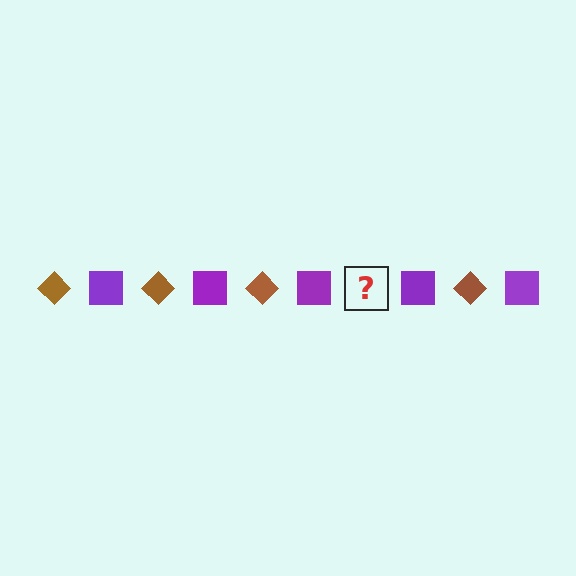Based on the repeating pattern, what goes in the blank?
The blank should be a brown diamond.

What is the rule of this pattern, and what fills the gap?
The rule is that the pattern alternates between brown diamond and purple square. The gap should be filled with a brown diamond.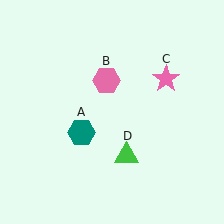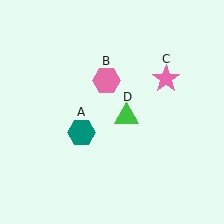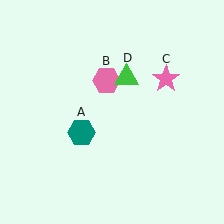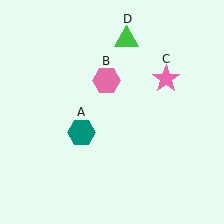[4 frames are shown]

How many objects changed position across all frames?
1 object changed position: green triangle (object D).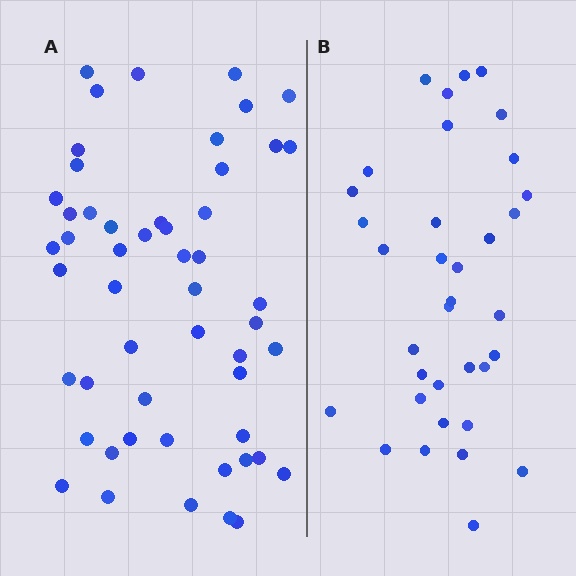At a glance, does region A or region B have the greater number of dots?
Region A (the left region) has more dots.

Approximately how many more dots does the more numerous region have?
Region A has approximately 15 more dots than region B.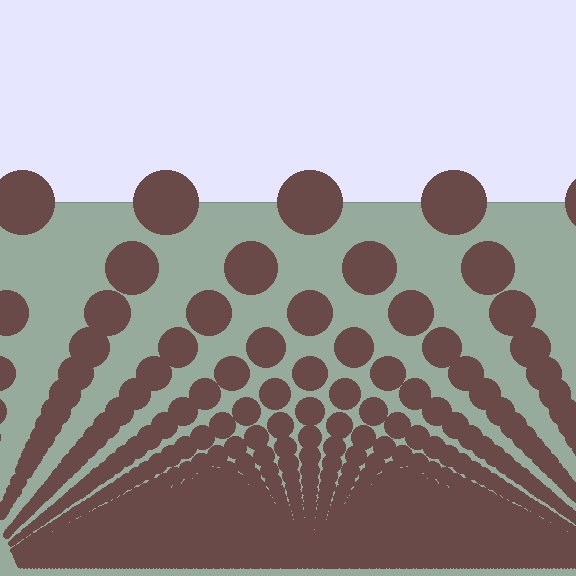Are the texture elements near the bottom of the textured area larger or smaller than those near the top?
Smaller. The gradient is inverted — elements near the bottom are smaller and denser.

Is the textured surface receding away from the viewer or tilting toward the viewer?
The surface appears to tilt toward the viewer. Texture elements get larger and sparser toward the top.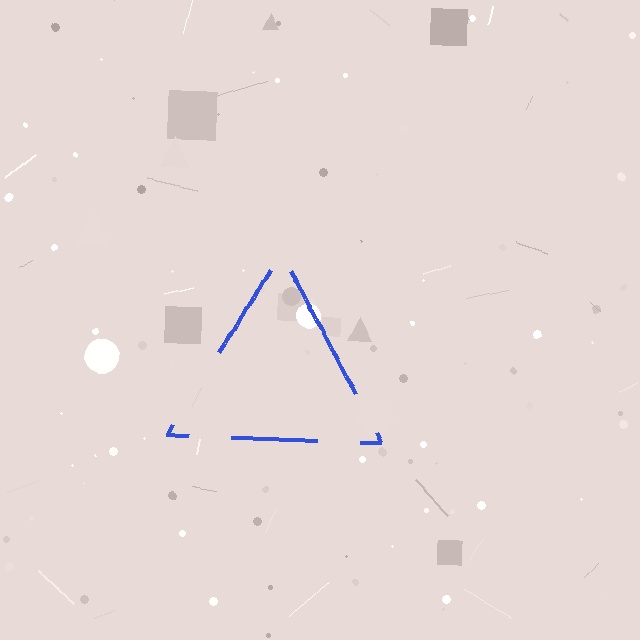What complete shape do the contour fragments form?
The contour fragments form a triangle.